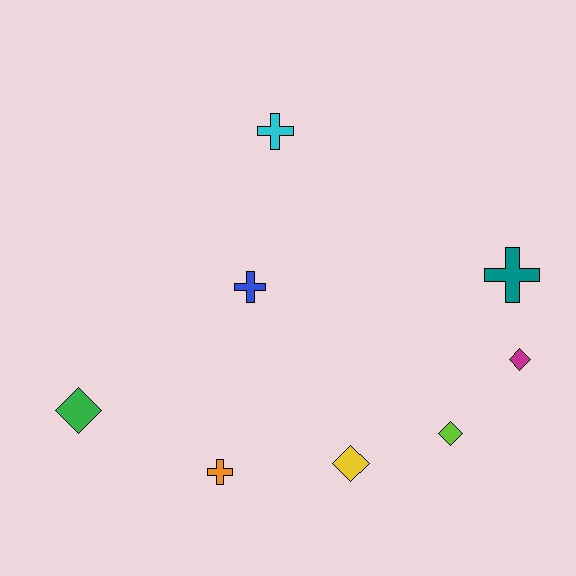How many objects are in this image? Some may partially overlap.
There are 8 objects.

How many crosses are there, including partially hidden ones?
There are 4 crosses.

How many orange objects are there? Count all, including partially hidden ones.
There is 1 orange object.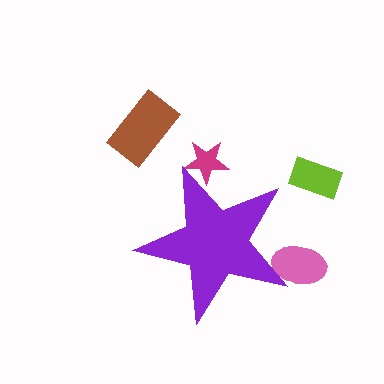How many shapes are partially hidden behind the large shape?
2 shapes are partially hidden.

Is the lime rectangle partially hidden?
No, the lime rectangle is fully visible.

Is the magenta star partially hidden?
Yes, the magenta star is partially hidden behind the purple star.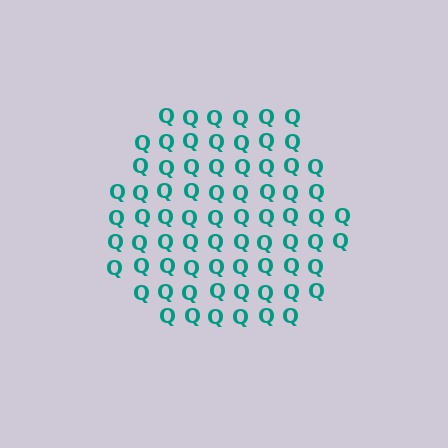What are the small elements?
The small elements are letter Q's.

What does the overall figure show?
The overall figure shows a hexagon.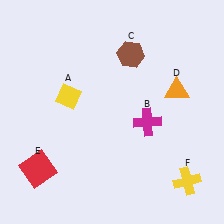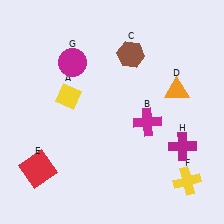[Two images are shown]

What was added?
A magenta circle (G), a magenta cross (H) were added in Image 2.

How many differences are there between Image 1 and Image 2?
There are 2 differences between the two images.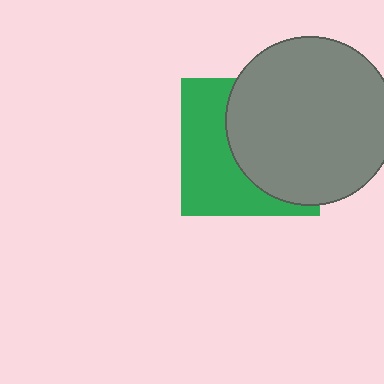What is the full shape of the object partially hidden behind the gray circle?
The partially hidden object is a green square.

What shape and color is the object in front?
The object in front is a gray circle.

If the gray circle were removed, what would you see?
You would see the complete green square.